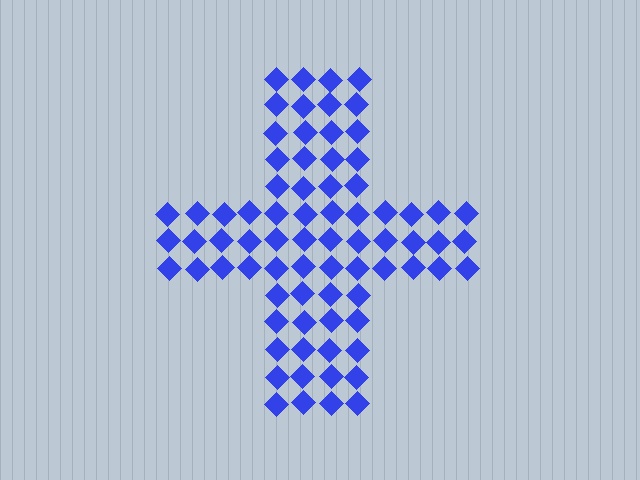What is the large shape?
The large shape is a cross.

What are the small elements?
The small elements are diamonds.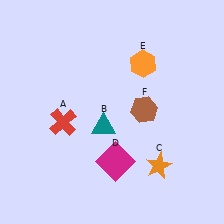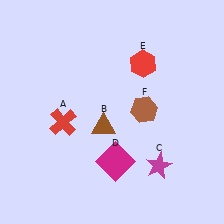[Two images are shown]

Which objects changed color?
B changed from teal to brown. C changed from orange to magenta. E changed from orange to red.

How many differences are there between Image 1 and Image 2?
There are 3 differences between the two images.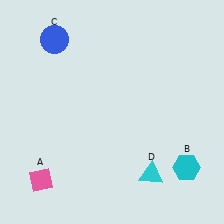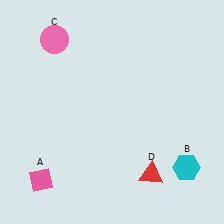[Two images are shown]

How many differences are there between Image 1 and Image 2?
There are 2 differences between the two images.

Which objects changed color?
C changed from blue to pink. D changed from cyan to red.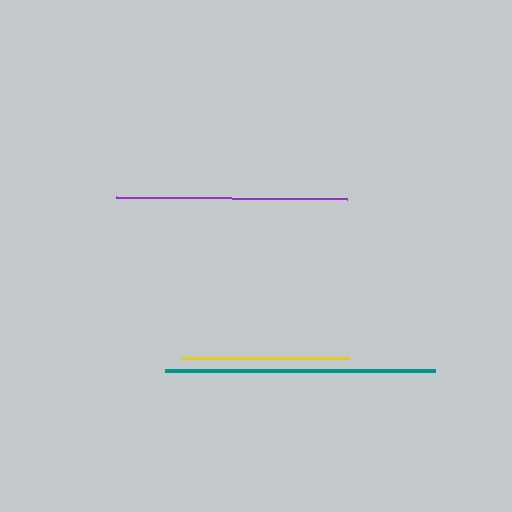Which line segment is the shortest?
The yellow line is the shortest at approximately 168 pixels.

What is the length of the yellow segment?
The yellow segment is approximately 168 pixels long.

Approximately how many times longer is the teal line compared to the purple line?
The teal line is approximately 1.2 times the length of the purple line.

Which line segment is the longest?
The teal line is the longest at approximately 271 pixels.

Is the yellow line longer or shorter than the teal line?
The teal line is longer than the yellow line.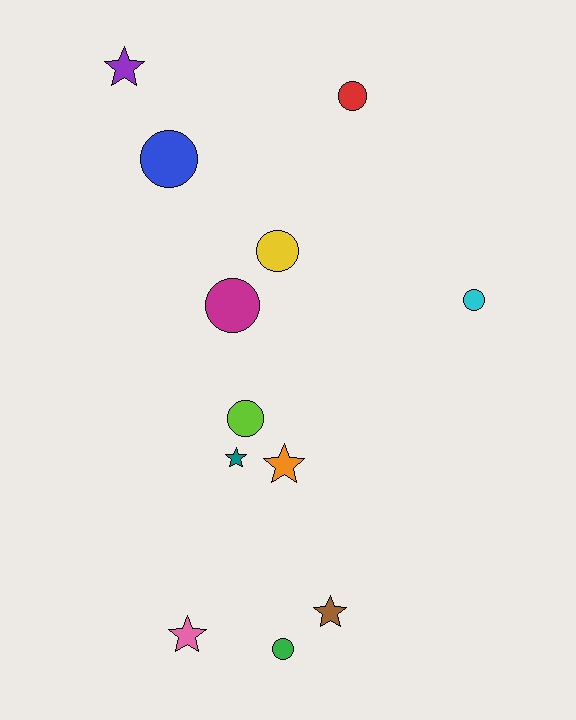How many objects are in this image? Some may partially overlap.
There are 12 objects.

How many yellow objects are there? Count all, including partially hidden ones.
There is 1 yellow object.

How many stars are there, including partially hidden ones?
There are 5 stars.